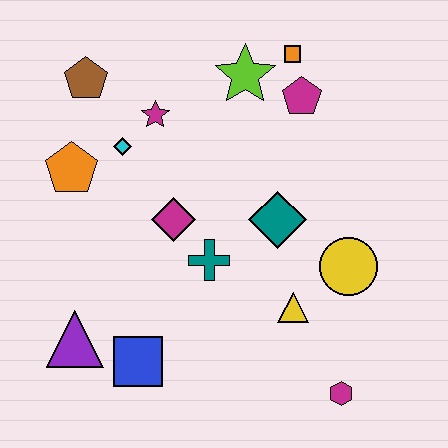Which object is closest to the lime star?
The orange square is closest to the lime star.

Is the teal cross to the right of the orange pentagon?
Yes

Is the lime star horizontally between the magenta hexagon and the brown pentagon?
Yes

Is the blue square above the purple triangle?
No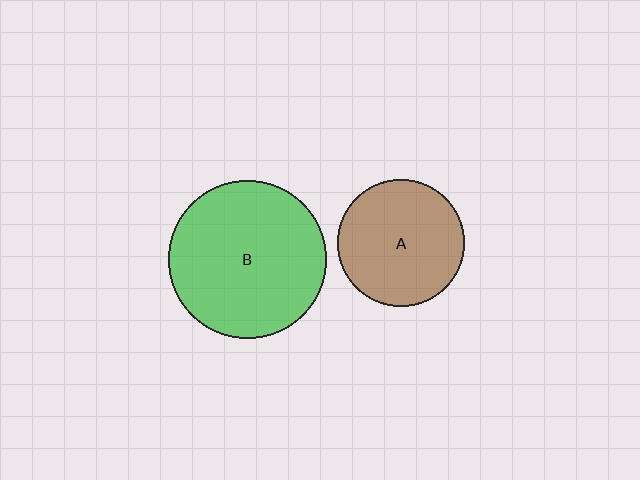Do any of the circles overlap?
No, none of the circles overlap.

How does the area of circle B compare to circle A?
Approximately 1.6 times.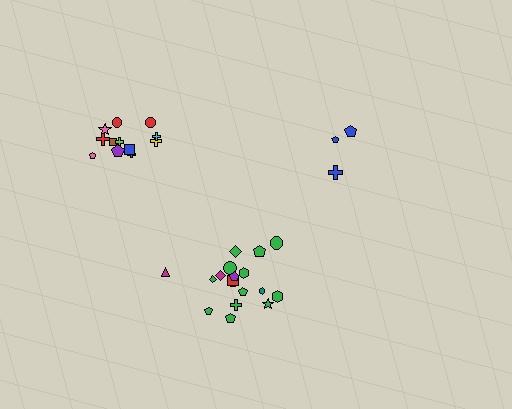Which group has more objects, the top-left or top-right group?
The top-left group.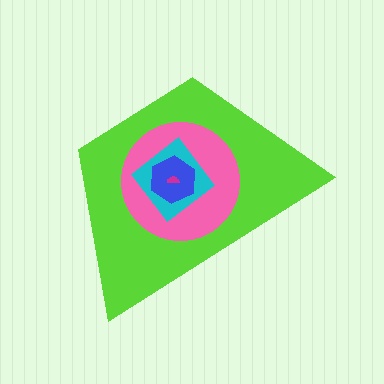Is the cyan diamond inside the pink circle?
Yes.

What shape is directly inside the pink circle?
The cyan diamond.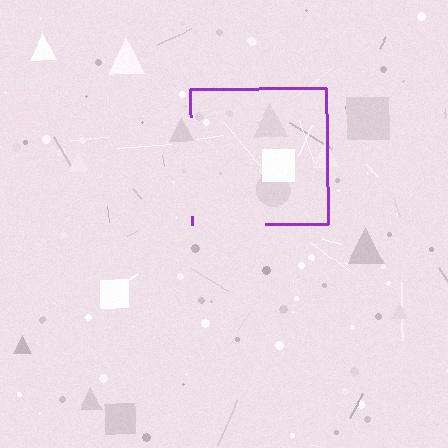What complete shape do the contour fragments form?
The contour fragments form a square.